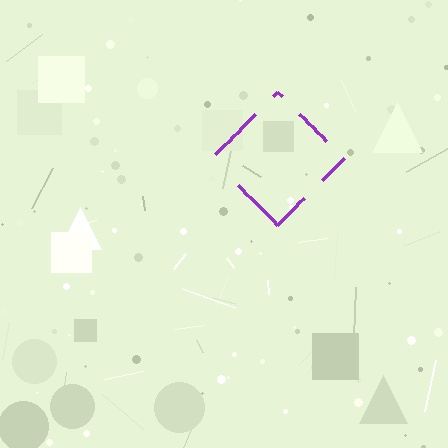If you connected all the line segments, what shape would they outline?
They would outline a diamond.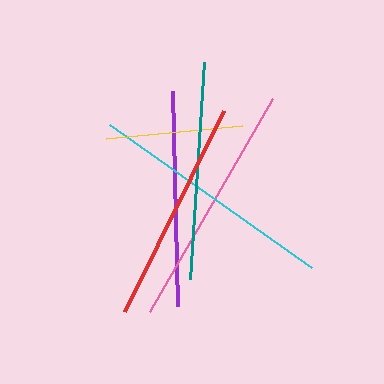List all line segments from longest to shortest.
From longest to shortest: cyan, pink, red, teal, purple, yellow.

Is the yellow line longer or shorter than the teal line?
The teal line is longer than the yellow line.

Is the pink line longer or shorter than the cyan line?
The cyan line is longer than the pink line.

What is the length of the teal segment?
The teal segment is approximately 218 pixels long.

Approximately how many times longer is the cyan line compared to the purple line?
The cyan line is approximately 1.1 times the length of the purple line.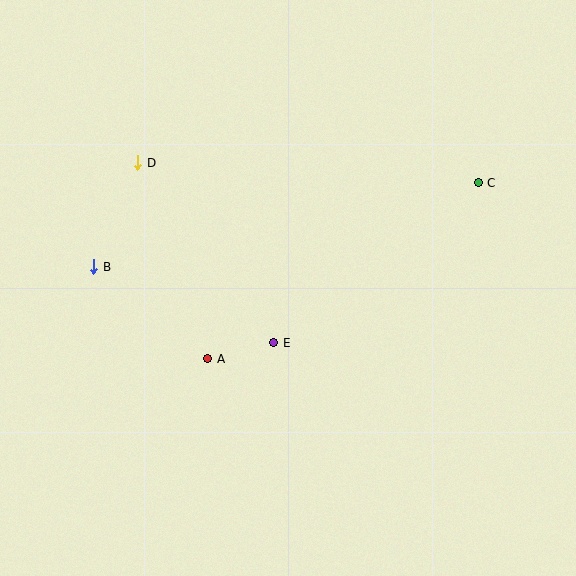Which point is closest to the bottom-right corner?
Point E is closest to the bottom-right corner.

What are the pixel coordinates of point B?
Point B is at (94, 267).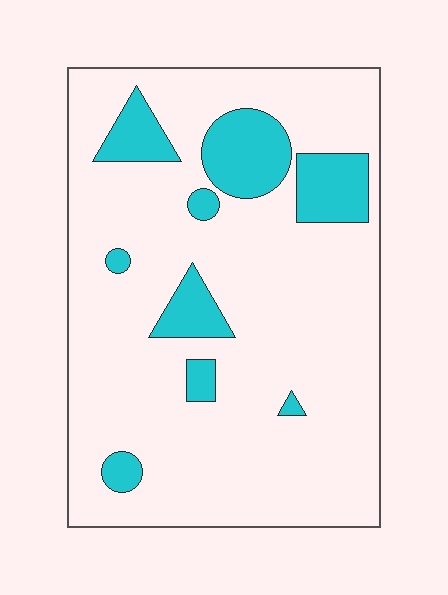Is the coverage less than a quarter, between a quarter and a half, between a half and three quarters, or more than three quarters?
Less than a quarter.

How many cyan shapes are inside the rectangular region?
9.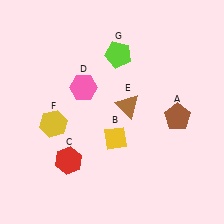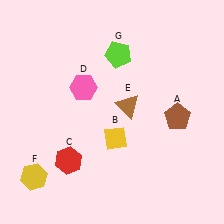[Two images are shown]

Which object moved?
The yellow hexagon (F) moved down.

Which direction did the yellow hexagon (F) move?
The yellow hexagon (F) moved down.